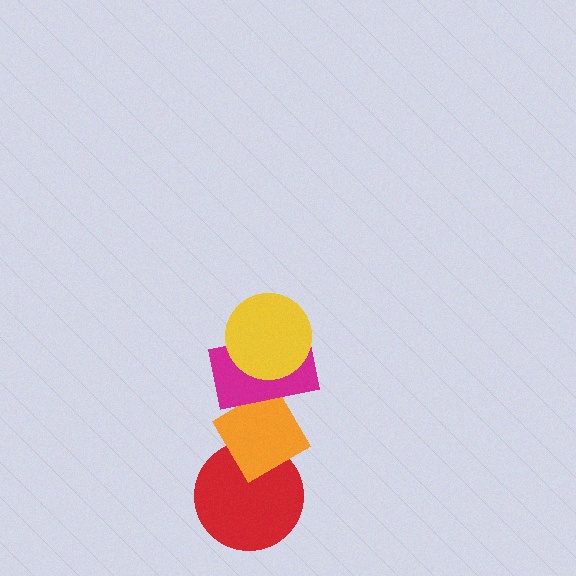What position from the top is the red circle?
The red circle is 4th from the top.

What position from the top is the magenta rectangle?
The magenta rectangle is 2nd from the top.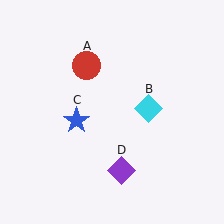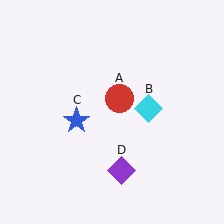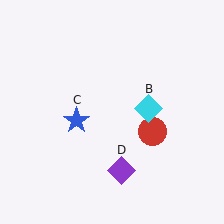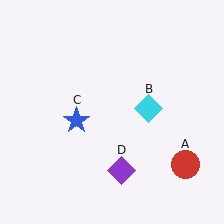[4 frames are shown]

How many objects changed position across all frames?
1 object changed position: red circle (object A).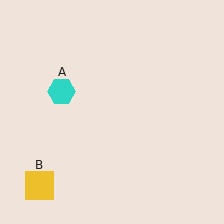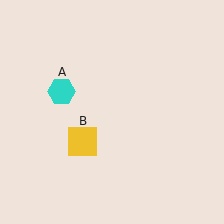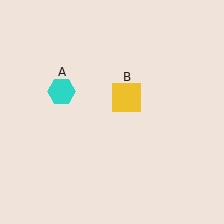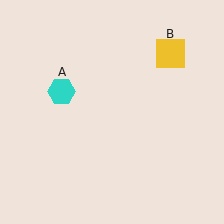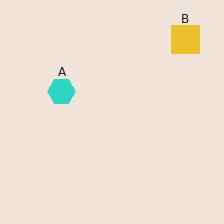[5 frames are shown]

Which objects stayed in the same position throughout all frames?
Cyan hexagon (object A) remained stationary.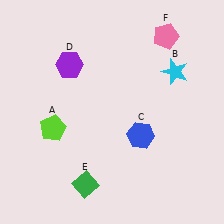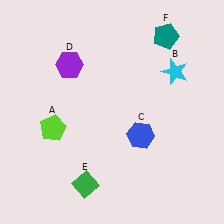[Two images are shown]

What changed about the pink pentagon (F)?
In Image 1, F is pink. In Image 2, it changed to teal.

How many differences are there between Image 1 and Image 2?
There is 1 difference between the two images.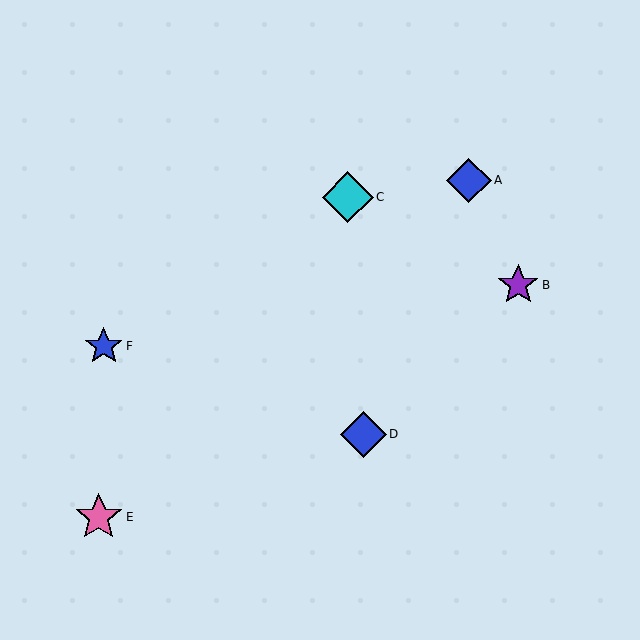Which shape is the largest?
The cyan diamond (labeled C) is the largest.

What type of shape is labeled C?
Shape C is a cyan diamond.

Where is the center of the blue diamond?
The center of the blue diamond is at (469, 180).